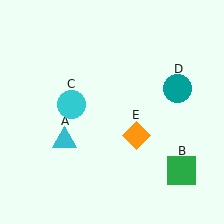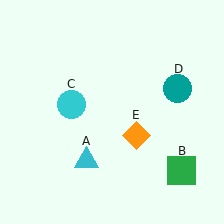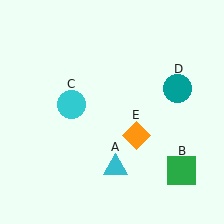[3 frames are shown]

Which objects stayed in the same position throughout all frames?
Green square (object B) and cyan circle (object C) and teal circle (object D) and orange diamond (object E) remained stationary.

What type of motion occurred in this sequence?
The cyan triangle (object A) rotated counterclockwise around the center of the scene.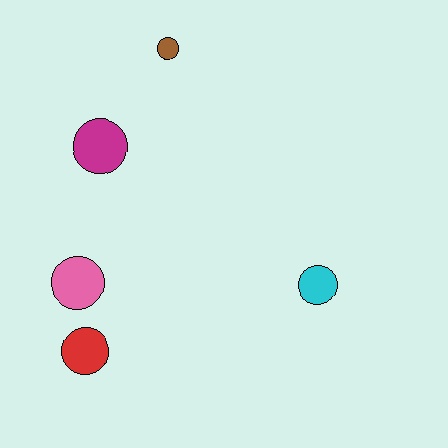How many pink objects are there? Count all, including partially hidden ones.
There is 1 pink object.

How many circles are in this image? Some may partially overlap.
There are 5 circles.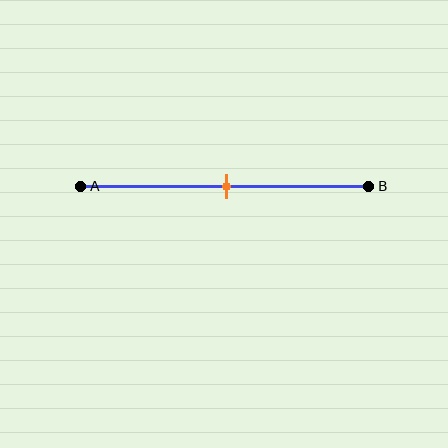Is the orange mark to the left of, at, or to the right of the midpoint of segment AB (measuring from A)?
The orange mark is approximately at the midpoint of segment AB.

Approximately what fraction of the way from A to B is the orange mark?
The orange mark is approximately 50% of the way from A to B.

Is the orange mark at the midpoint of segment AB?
Yes, the mark is approximately at the midpoint.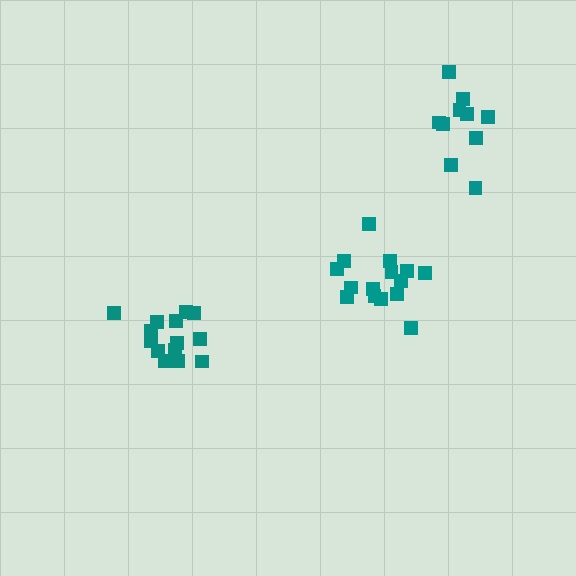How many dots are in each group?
Group 1: 14 dots, Group 2: 15 dots, Group 3: 10 dots (39 total).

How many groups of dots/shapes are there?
There are 3 groups.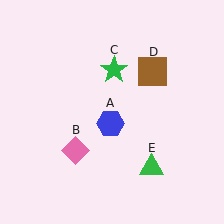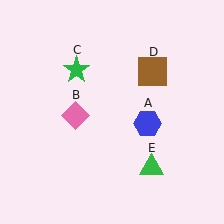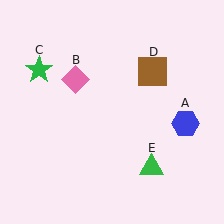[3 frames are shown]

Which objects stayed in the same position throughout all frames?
Brown square (object D) and green triangle (object E) remained stationary.